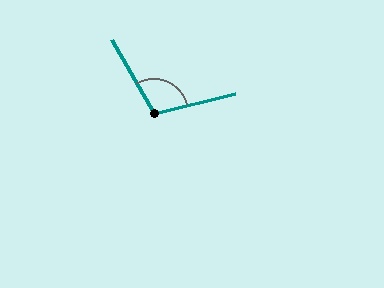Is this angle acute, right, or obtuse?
It is obtuse.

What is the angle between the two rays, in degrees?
Approximately 107 degrees.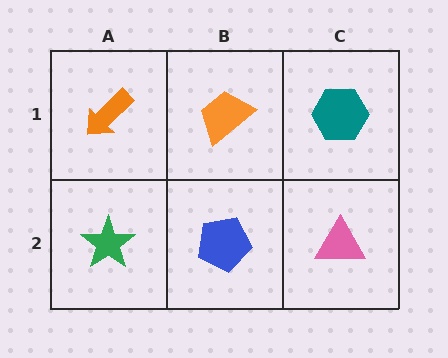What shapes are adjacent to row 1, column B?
A blue pentagon (row 2, column B), an orange arrow (row 1, column A), a teal hexagon (row 1, column C).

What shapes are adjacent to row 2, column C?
A teal hexagon (row 1, column C), a blue pentagon (row 2, column B).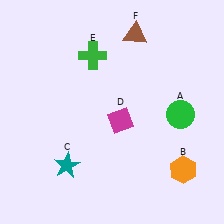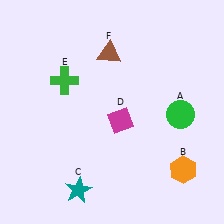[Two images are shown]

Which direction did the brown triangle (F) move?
The brown triangle (F) moved left.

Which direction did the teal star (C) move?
The teal star (C) moved down.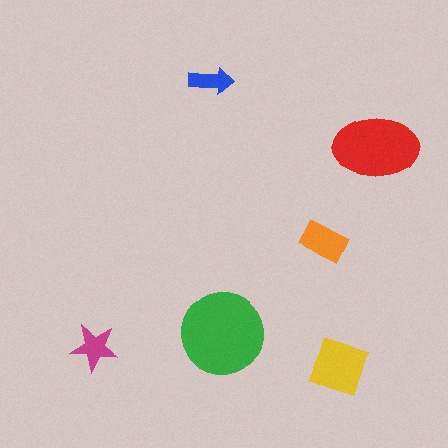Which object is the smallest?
The blue arrow.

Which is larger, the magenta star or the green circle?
The green circle.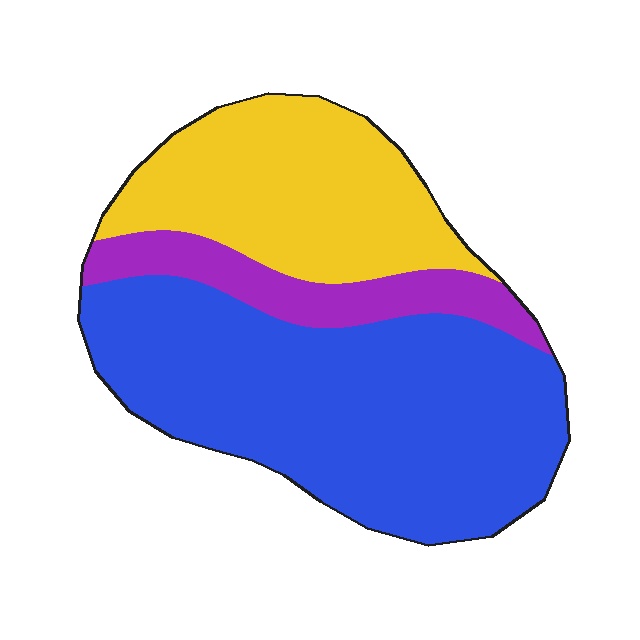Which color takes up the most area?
Blue, at roughly 55%.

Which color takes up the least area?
Purple, at roughly 15%.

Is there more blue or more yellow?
Blue.